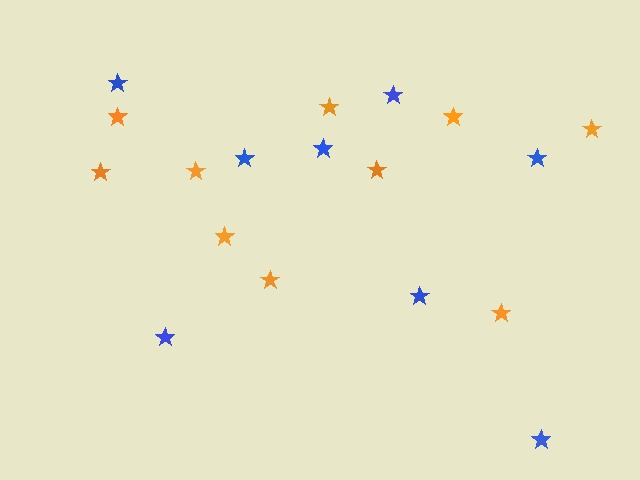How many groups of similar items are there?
There are 2 groups: one group of orange stars (10) and one group of blue stars (8).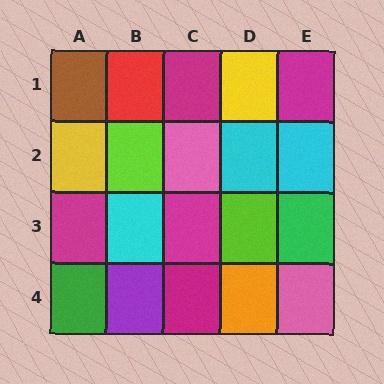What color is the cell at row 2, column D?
Cyan.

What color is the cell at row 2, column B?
Lime.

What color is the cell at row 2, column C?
Pink.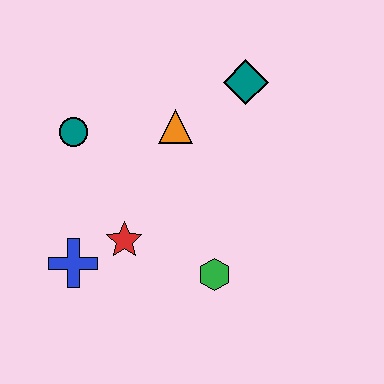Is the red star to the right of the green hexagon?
No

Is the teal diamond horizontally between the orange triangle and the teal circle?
No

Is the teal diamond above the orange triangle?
Yes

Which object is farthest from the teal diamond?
The blue cross is farthest from the teal diamond.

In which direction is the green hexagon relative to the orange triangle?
The green hexagon is below the orange triangle.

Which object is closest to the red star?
The blue cross is closest to the red star.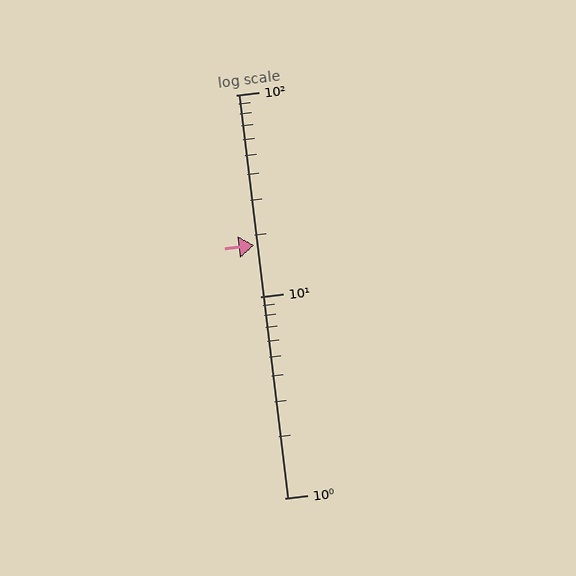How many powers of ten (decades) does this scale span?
The scale spans 2 decades, from 1 to 100.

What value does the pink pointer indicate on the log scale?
The pointer indicates approximately 18.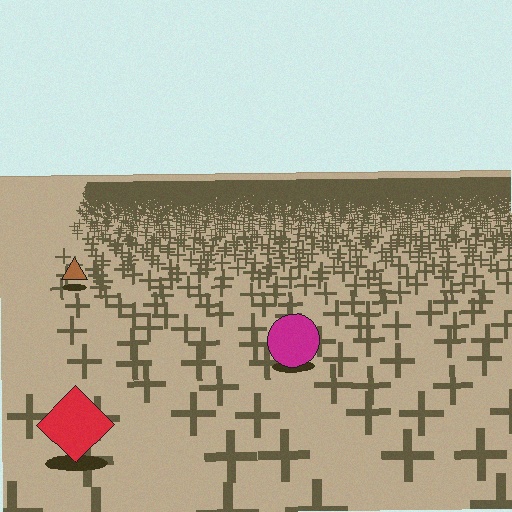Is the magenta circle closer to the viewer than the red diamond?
No. The red diamond is closer — you can tell from the texture gradient: the ground texture is coarser near it.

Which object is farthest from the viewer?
The brown triangle is farthest from the viewer. It appears smaller and the ground texture around it is denser.